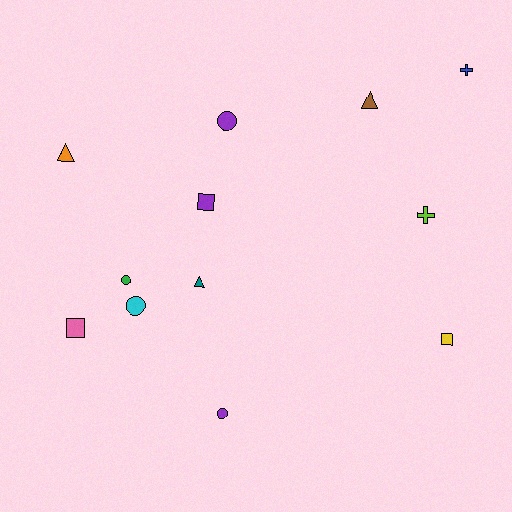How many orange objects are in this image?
There is 1 orange object.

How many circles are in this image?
There are 4 circles.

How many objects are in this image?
There are 12 objects.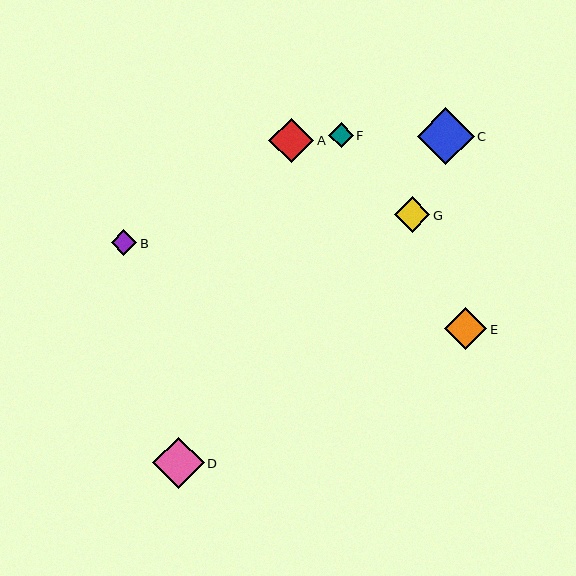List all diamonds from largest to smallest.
From largest to smallest: C, D, A, E, G, B, F.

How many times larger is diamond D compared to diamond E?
Diamond D is approximately 1.2 times the size of diamond E.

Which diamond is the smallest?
Diamond F is the smallest with a size of approximately 25 pixels.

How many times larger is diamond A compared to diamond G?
Diamond A is approximately 1.3 times the size of diamond G.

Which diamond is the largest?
Diamond C is the largest with a size of approximately 56 pixels.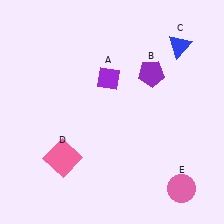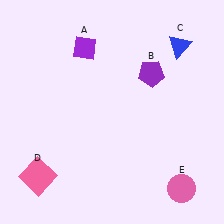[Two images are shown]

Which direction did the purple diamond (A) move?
The purple diamond (A) moved up.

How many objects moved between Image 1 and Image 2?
2 objects moved between the two images.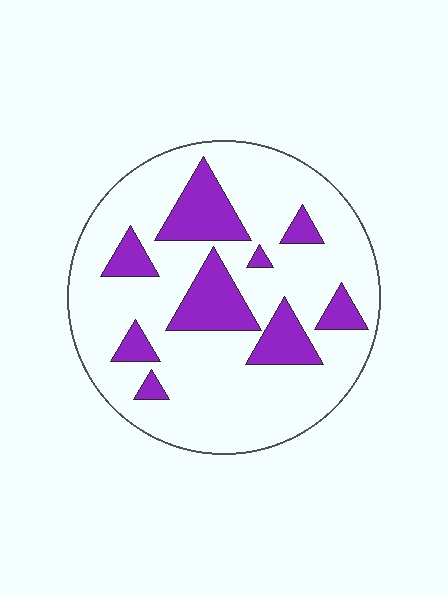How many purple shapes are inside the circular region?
9.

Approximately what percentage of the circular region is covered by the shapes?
Approximately 20%.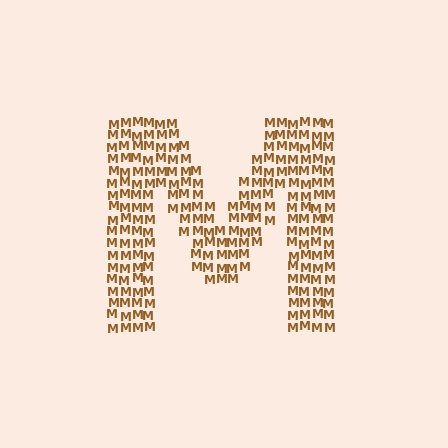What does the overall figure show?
The overall figure shows the letter M.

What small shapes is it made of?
It is made of small letter M's.